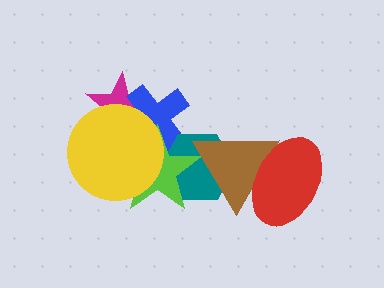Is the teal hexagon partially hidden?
Yes, it is partially covered by another shape.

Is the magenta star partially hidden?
Yes, it is partially covered by another shape.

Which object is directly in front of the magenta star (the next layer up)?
The blue cross is directly in front of the magenta star.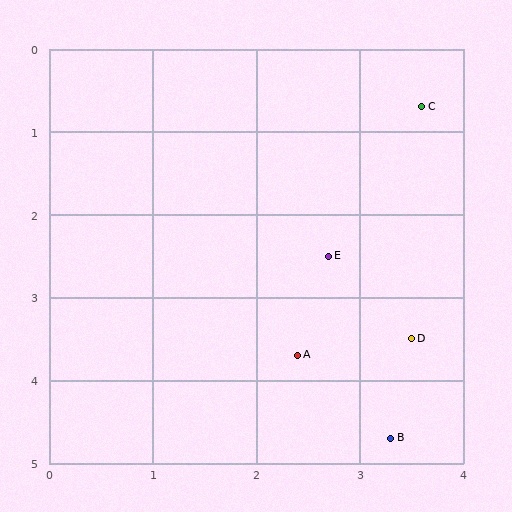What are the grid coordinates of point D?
Point D is at approximately (3.5, 3.5).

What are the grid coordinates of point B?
Point B is at approximately (3.3, 4.7).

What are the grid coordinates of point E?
Point E is at approximately (2.7, 2.5).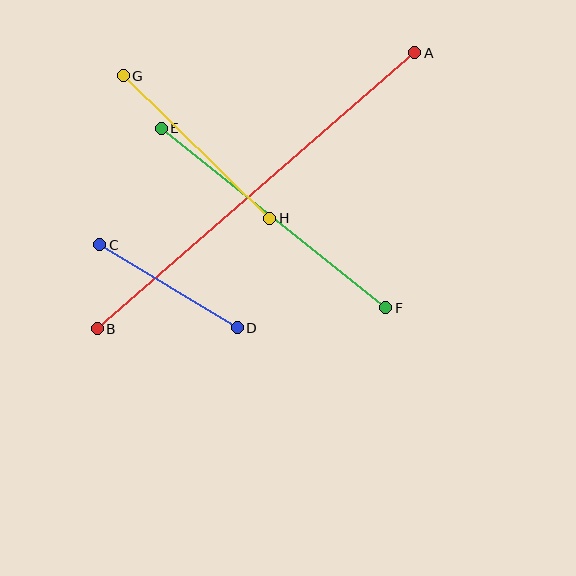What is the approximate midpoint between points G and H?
The midpoint is at approximately (197, 147) pixels.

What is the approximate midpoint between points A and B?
The midpoint is at approximately (256, 191) pixels.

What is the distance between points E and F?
The distance is approximately 287 pixels.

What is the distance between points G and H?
The distance is approximately 204 pixels.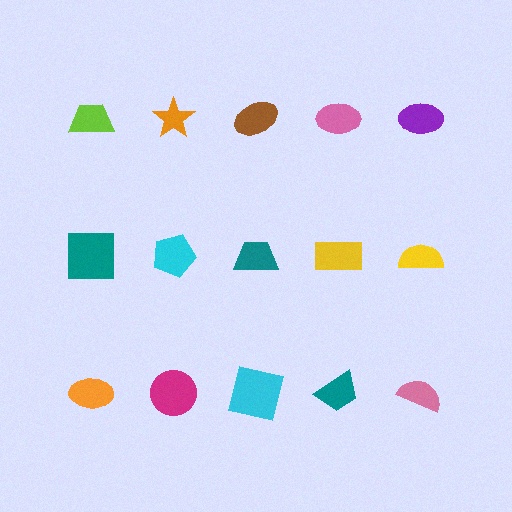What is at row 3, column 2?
A magenta circle.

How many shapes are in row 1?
5 shapes.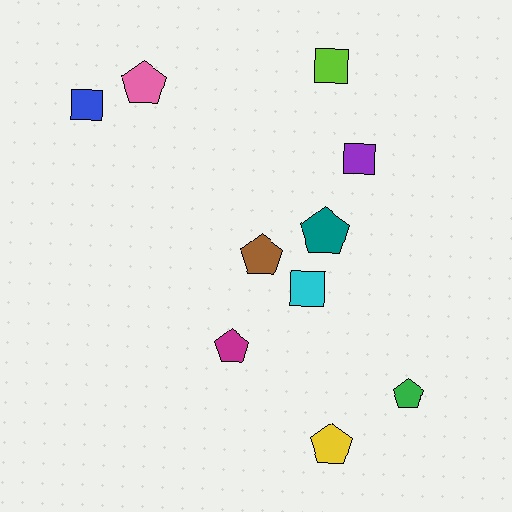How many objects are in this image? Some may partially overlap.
There are 10 objects.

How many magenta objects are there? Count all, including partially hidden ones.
There is 1 magenta object.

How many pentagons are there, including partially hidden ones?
There are 6 pentagons.